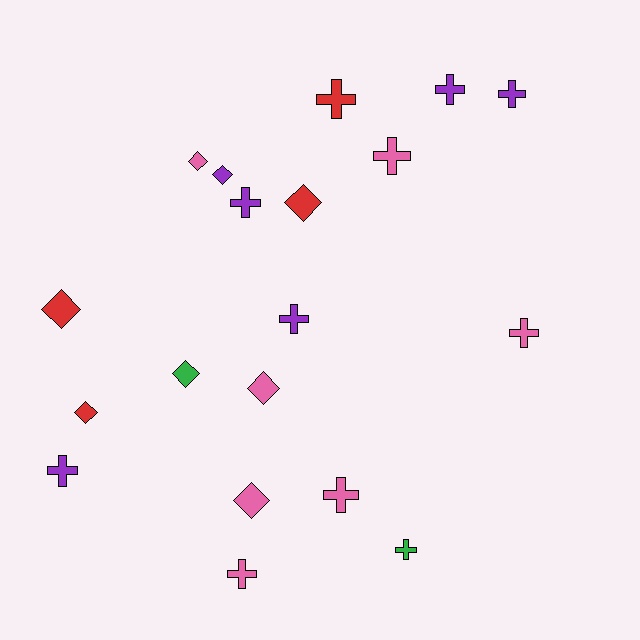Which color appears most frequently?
Pink, with 7 objects.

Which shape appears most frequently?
Cross, with 11 objects.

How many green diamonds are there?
There is 1 green diamond.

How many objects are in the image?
There are 19 objects.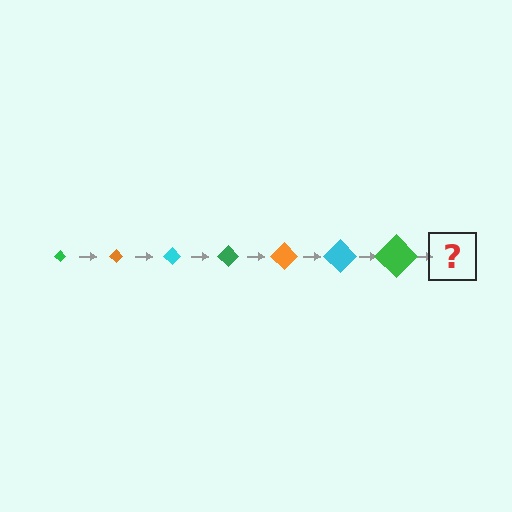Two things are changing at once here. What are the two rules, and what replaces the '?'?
The two rules are that the diamond grows larger each step and the color cycles through green, orange, and cyan. The '?' should be an orange diamond, larger than the previous one.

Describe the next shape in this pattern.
It should be an orange diamond, larger than the previous one.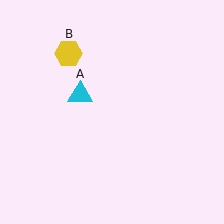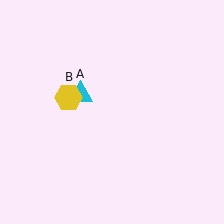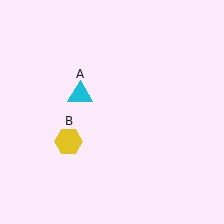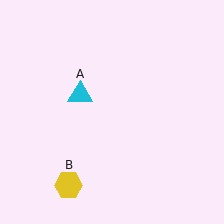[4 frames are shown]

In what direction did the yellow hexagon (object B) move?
The yellow hexagon (object B) moved down.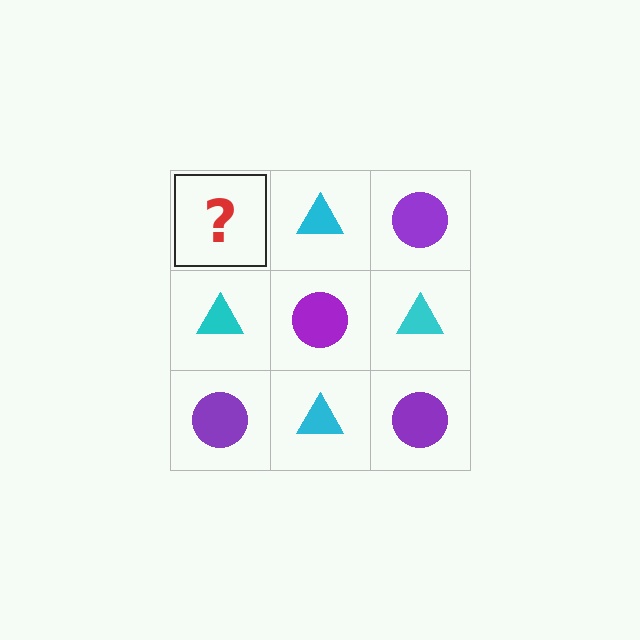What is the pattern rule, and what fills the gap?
The rule is that it alternates purple circle and cyan triangle in a checkerboard pattern. The gap should be filled with a purple circle.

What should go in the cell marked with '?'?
The missing cell should contain a purple circle.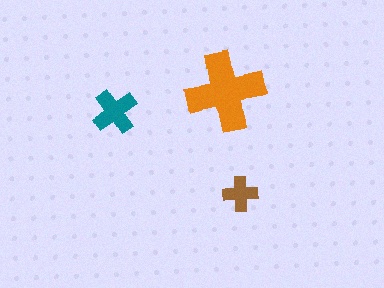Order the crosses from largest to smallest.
the orange one, the teal one, the brown one.